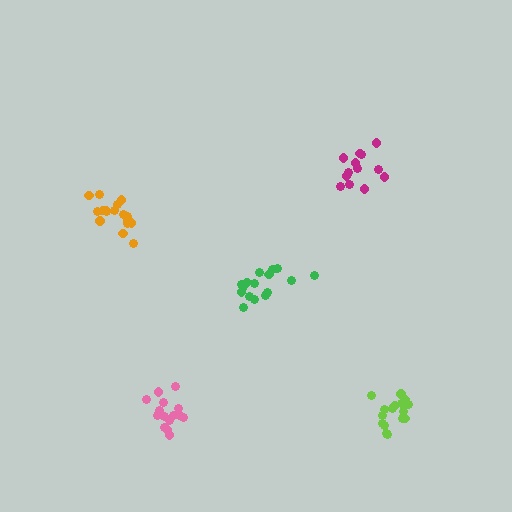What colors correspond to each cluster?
The clusters are colored: magenta, pink, orange, green, lime.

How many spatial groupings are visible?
There are 5 spatial groupings.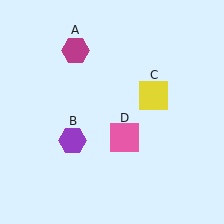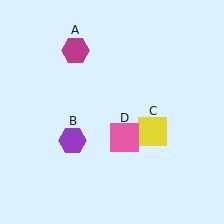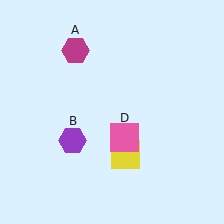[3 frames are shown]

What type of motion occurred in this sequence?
The yellow square (object C) rotated clockwise around the center of the scene.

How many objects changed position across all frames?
1 object changed position: yellow square (object C).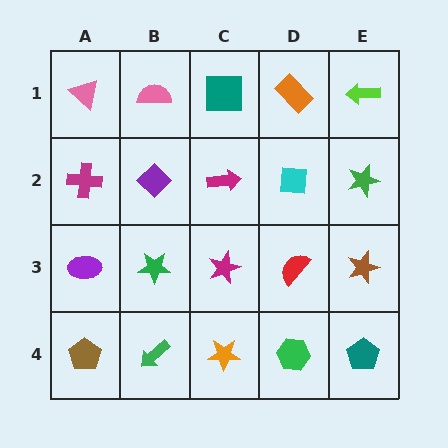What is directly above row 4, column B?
A green star.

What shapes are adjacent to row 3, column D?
A cyan square (row 2, column D), a green hexagon (row 4, column D), a magenta star (row 3, column C), a brown star (row 3, column E).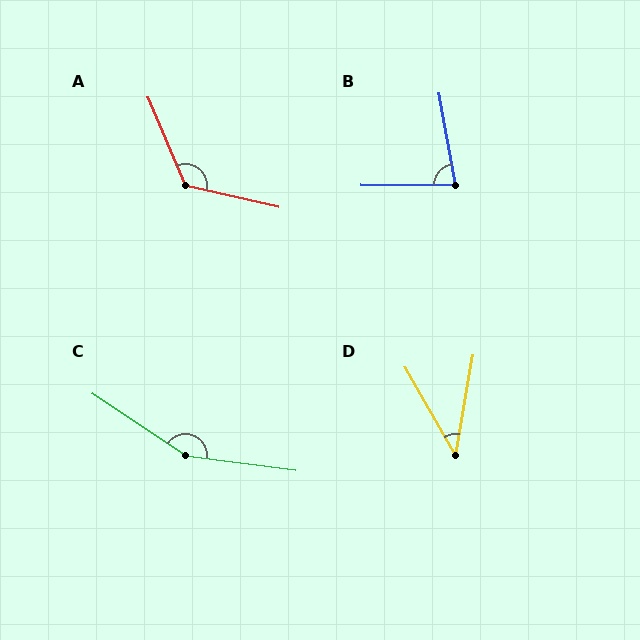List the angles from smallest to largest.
D (40°), B (80°), A (126°), C (154°).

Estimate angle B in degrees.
Approximately 80 degrees.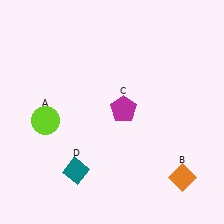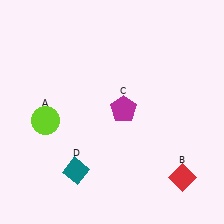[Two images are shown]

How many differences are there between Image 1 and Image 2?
There is 1 difference between the two images.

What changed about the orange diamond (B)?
In Image 1, B is orange. In Image 2, it changed to red.